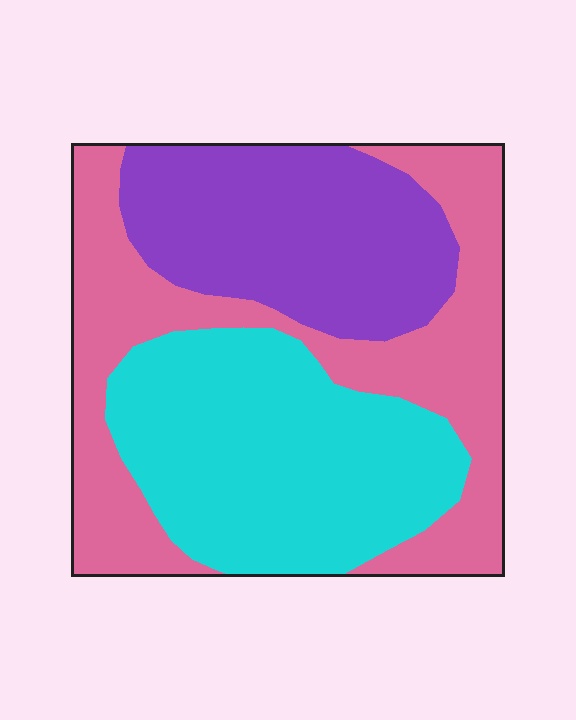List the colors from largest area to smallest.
From largest to smallest: pink, cyan, purple.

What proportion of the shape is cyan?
Cyan takes up between a quarter and a half of the shape.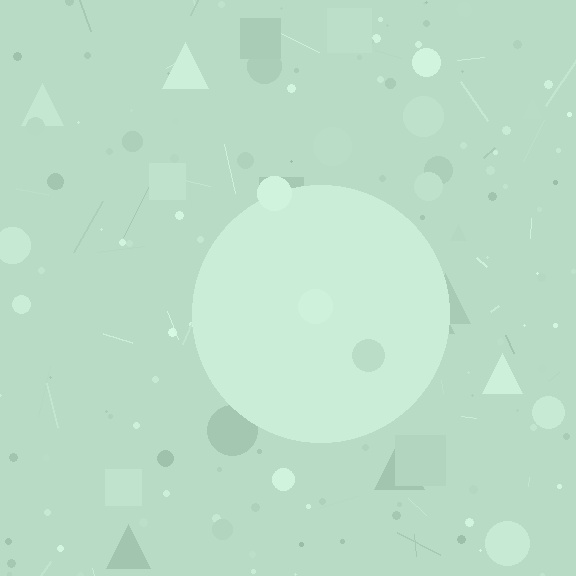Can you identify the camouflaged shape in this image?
The camouflaged shape is a circle.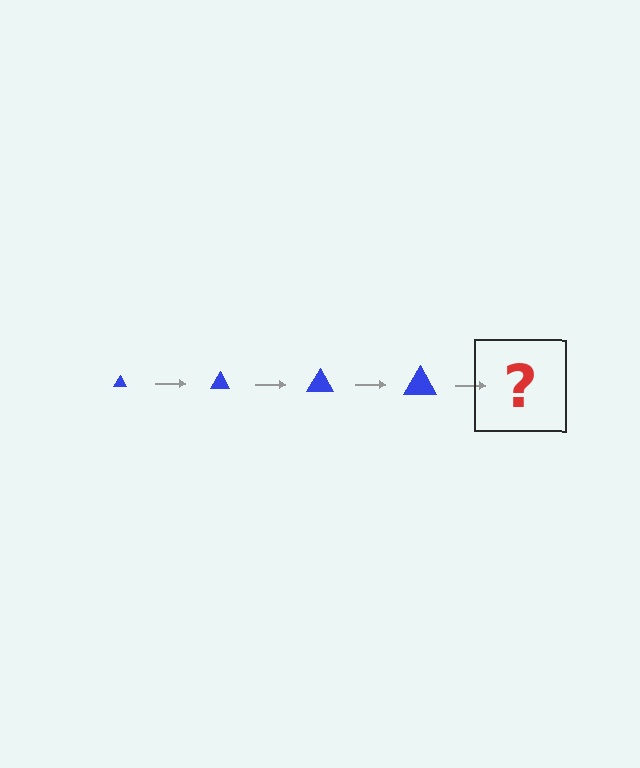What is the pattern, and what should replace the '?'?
The pattern is that the triangle gets progressively larger each step. The '?' should be a blue triangle, larger than the previous one.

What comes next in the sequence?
The next element should be a blue triangle, larger than the previous one.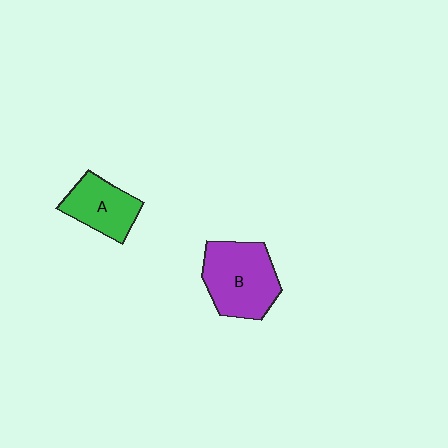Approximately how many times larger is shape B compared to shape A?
Approximately 1.4 times.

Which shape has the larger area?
Shape B (purple).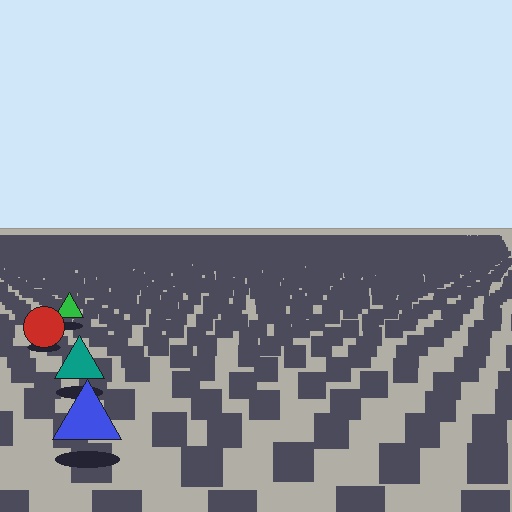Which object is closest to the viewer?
The blue triangle is closest. The texture marks near it are larger and more spread out.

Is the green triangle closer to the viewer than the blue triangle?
No. The blue triangle is closer — you can tell from the texture gradient: the ground texture is coarser near it.